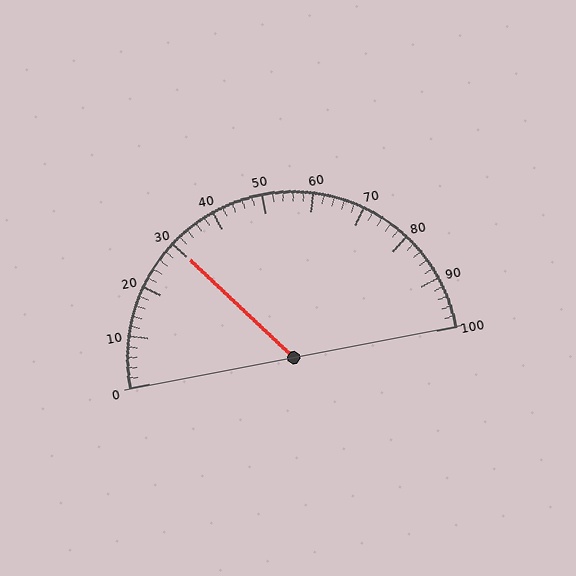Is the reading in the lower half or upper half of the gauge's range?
The reading is in the lower half of the range (0 to 100).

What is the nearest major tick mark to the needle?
The nearest major tick mark is 30.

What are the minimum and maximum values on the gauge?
The gauge ranges from 0 to 100.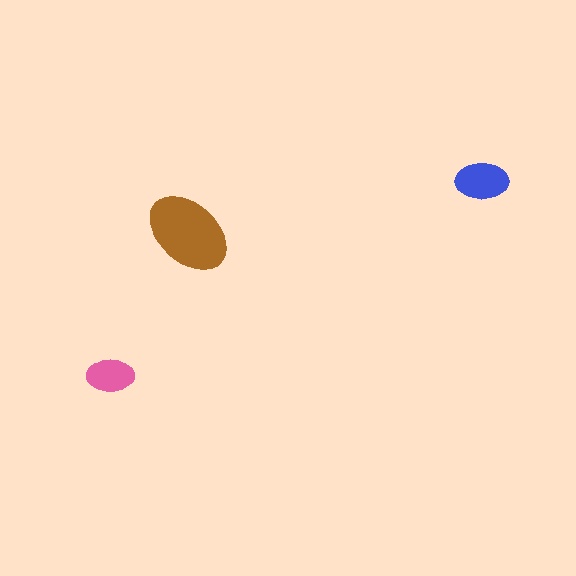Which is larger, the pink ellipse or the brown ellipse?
The brown one.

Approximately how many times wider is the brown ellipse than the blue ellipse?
About 1.5 times wider.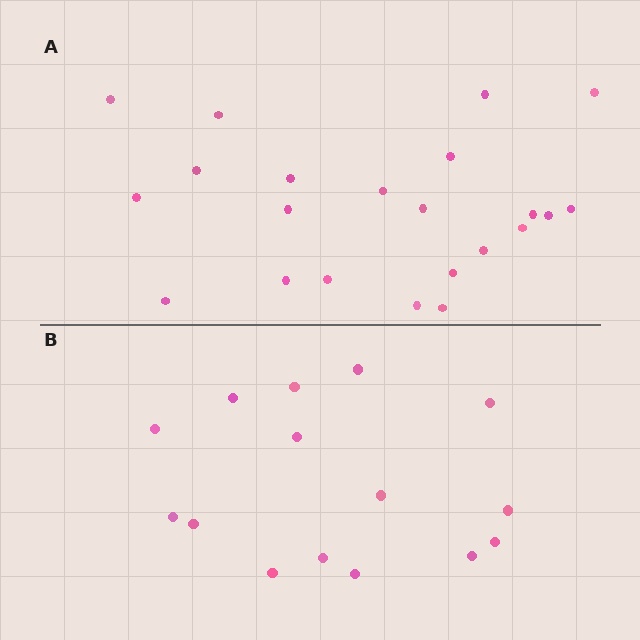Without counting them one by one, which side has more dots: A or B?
Region A (the top region) has more dots.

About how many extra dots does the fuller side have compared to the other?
Region A has roughly 8 or so more dots than region B.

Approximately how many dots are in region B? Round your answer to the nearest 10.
About 20 dots. (The exact count is 15, which rounds to 20.)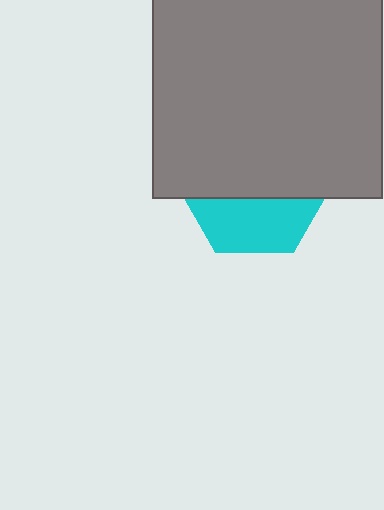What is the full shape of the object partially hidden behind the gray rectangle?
The partially hidden object is a cyan hexagon.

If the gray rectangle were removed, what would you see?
You would see the complete cyan hexagon.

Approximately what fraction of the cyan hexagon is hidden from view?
Roughly 63% of the cyan hexagon is hidden behind the gray rectangle.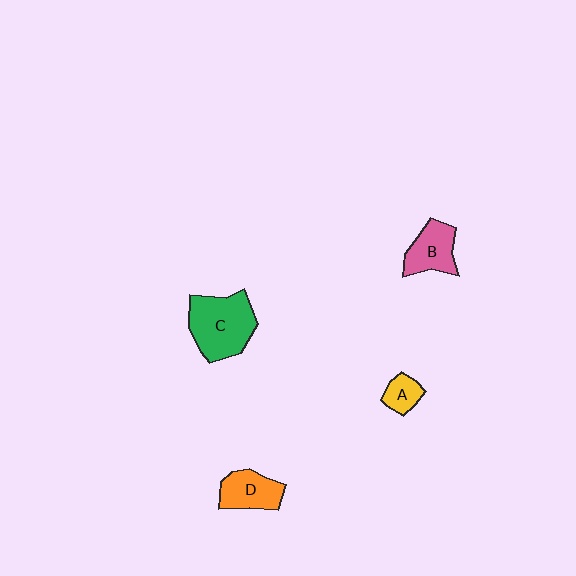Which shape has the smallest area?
Shape A (yellow).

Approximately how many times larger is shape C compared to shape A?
Approximately 3.1 times.